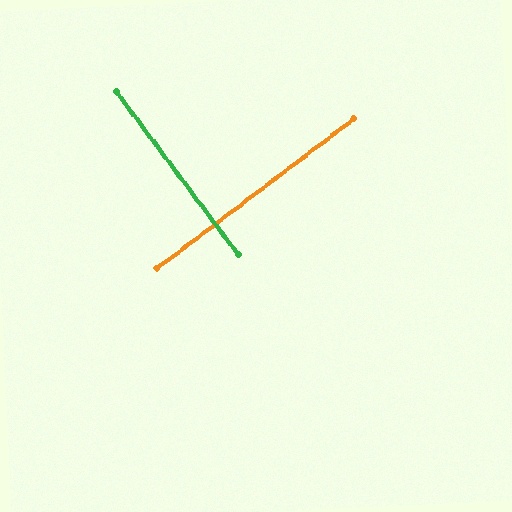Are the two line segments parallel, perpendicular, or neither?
Perpendicular — they meet at approximately 90°.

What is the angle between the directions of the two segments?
Approximately 90 degrees.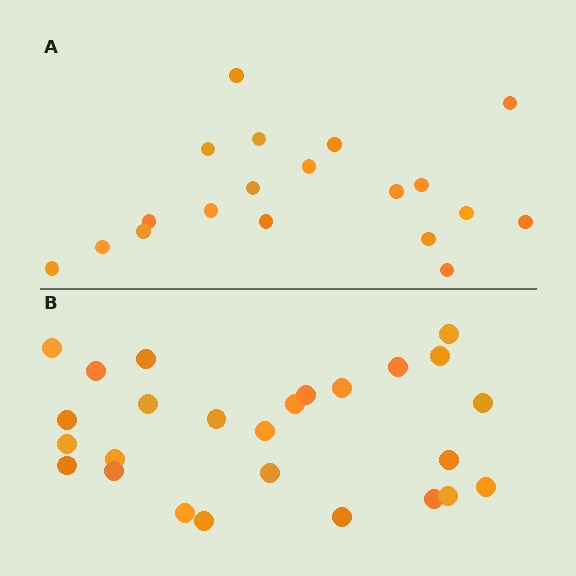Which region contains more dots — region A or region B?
Region B (the bottom region) has more dots.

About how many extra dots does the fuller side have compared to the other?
Region B has roughly 8 or so more dots than region A.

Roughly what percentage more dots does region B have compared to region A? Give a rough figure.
About 35% more.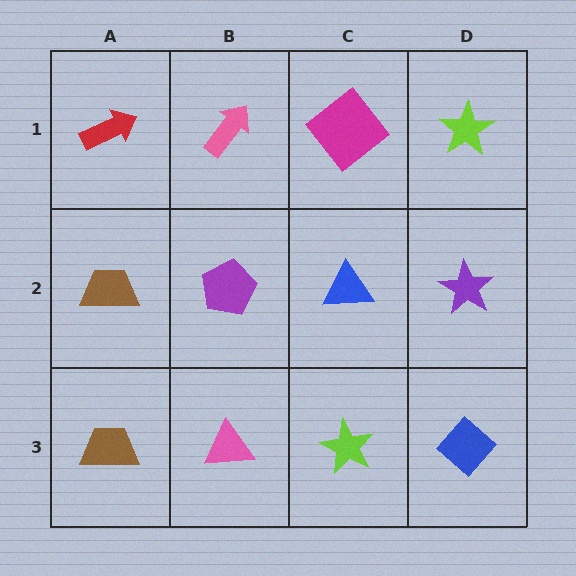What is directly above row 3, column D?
A purple star.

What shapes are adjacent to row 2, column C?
A magenta diamond (row 1, column C), a lime star (row 3, column C), a purple pentagon (row 2, column B), a purple star (row 2, column D).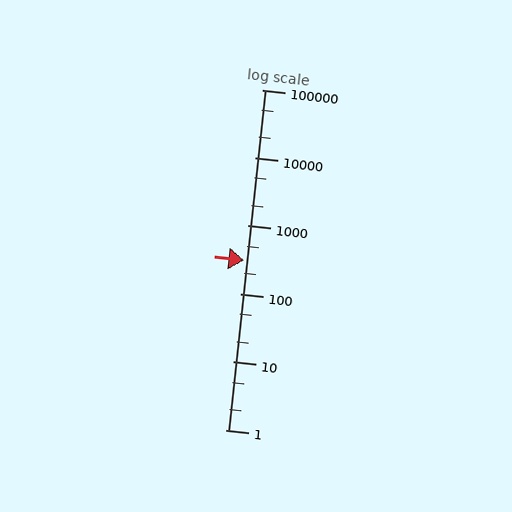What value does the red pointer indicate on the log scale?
The pointer indicates approximately 310.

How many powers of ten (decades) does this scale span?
The scale spans 5 decades, from 1 to 100000.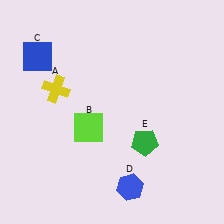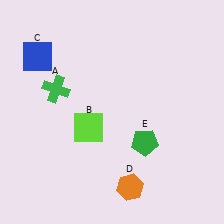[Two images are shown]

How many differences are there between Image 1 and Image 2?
There are 2 differences between the two images.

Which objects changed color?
A changed from yellow to green. D changed from blue to orange.